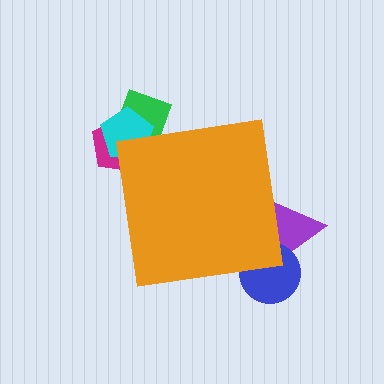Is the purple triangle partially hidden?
Yes, the purple triangle is partially hidden behind the orange square.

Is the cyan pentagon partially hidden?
Yes, the cyan pentagon is partially hidden behind the orange square.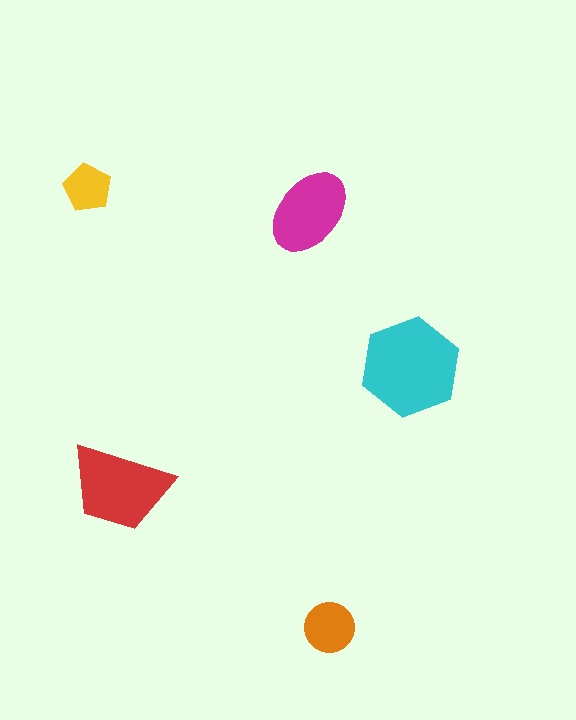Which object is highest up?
The yellow pentagon is topmost.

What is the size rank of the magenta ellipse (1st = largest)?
3rd.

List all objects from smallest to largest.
The yellow pentagon, the orange circle, the magenta ellipse, the red trapezoid, the cyan hexagon.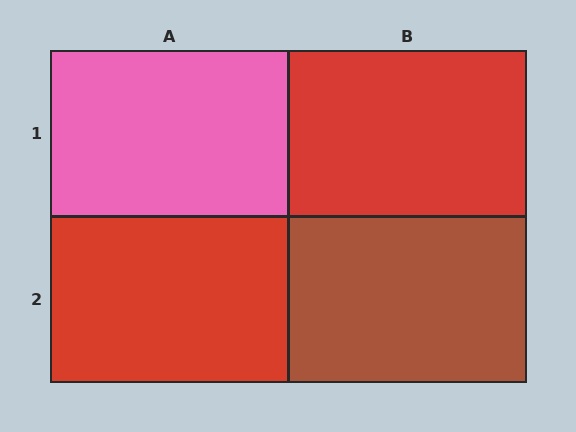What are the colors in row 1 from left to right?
Pink, red.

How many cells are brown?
1 cell is brown.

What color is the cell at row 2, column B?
Brown.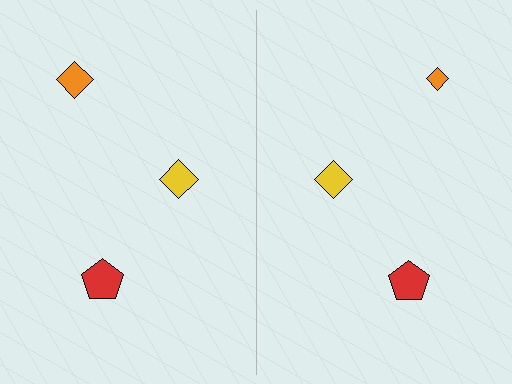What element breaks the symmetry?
The orange diamond on the right side has a different size than its mirror counterpart.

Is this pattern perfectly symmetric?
No, the pattern is not perfectly symmetric. The orange diamond on the right side has a different size than its mirror counterpart.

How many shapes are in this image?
There are 6 shapes in this image.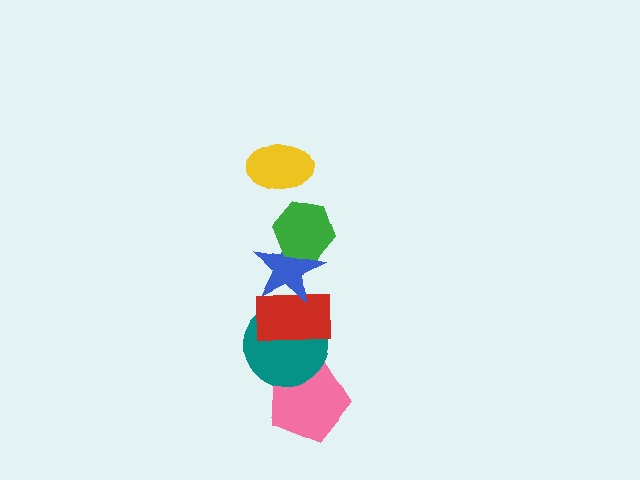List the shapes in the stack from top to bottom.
From top to bottom: the yellow ellipse, the green hexagon, the blue star, the red rectangle, the teal circle, the pink pentagon.